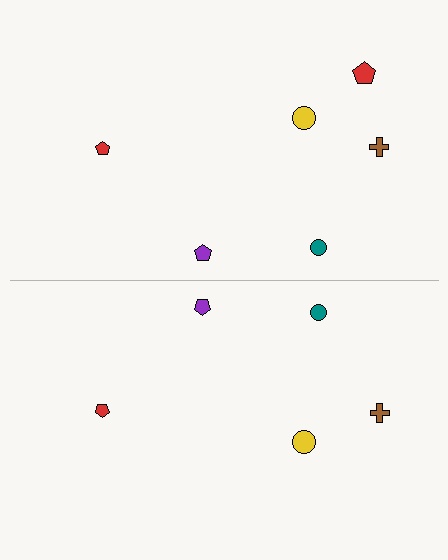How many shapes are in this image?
There are 11 shapes in this image.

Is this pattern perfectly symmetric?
No, the pattern is not perfectly symmetric. A red pentagon is missing from the bottom side.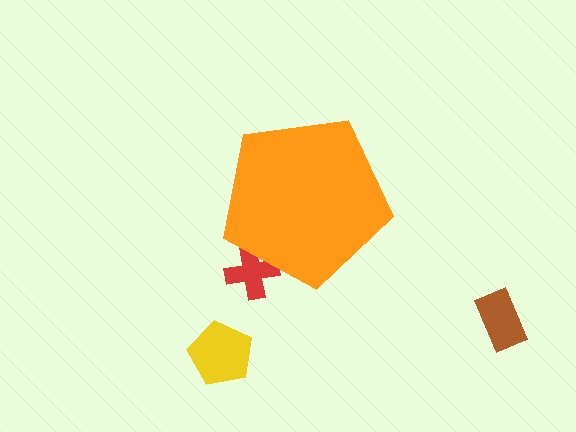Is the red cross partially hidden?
Yes, the red cross is partially hidden behind the orange pentagon.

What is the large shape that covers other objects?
An orange pentagon.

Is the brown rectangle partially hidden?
No, the brown rectangle is fully visible.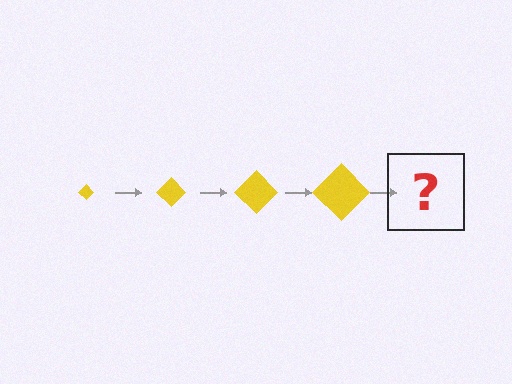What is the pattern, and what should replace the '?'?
The pattern is that the diamond gets progressively larger each step. The '?' should be a yellow diamond, larger than the previous one.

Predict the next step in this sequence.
The next step is a yellow diamond, larger than the previous one.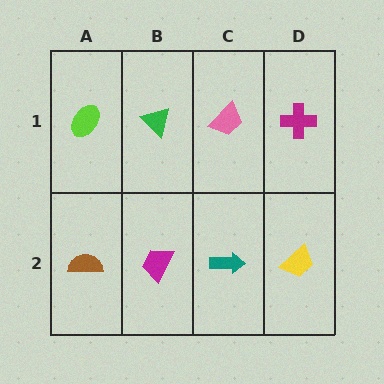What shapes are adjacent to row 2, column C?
A pink trapezoid (row 1, column C), a magenta trapezoid (row 2, column B), a yellow trapezoid (row 2, column D).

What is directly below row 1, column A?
A brown semicircle.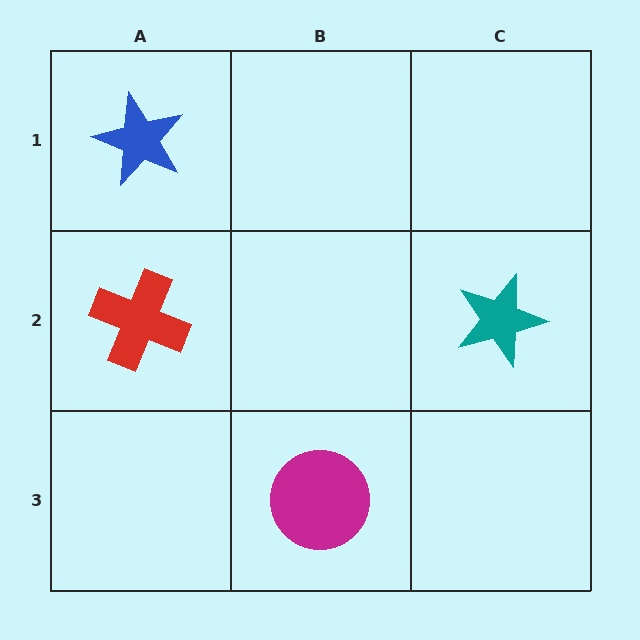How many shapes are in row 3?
1 shape.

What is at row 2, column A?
A red cross.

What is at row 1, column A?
A blue star.